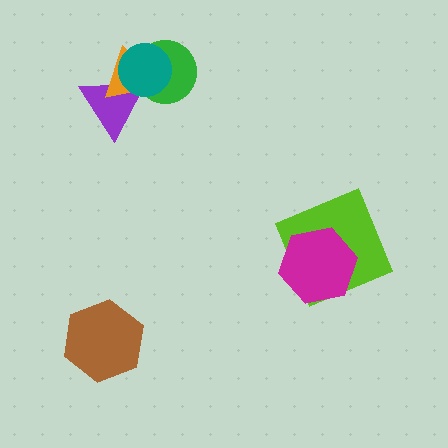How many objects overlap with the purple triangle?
3 objects overlap with the purple triangle.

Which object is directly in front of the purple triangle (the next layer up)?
The orange triangle is directly in front of the purple triangle.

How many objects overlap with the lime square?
1 object overlaps with the lime square.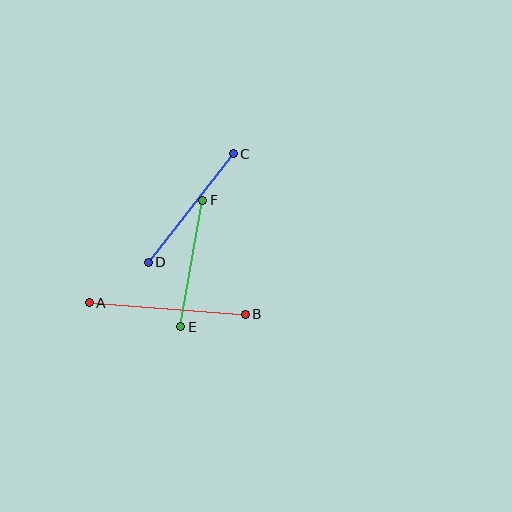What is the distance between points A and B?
The distance is approximately 157 pixels.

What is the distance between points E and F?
The distance is approximately 129 pixels.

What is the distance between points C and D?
The distance is approximately 138 pixels.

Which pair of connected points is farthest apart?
Points A and B are farthest apart.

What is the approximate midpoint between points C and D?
The midpoint is at approximately (191, 208) pixels.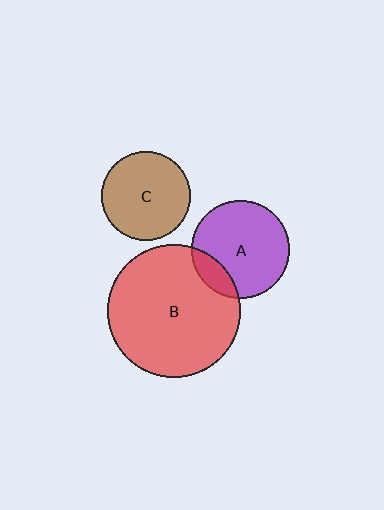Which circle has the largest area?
Circle B (red).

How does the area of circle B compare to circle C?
Approximately 2.2 times.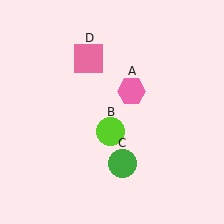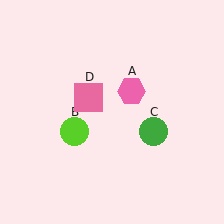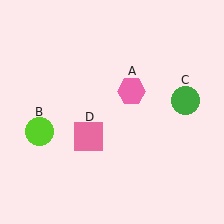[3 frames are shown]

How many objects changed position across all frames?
3 objects changed position: lime circle (object B), green circle (object C), pink square (object D).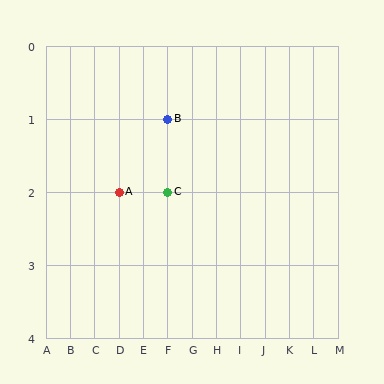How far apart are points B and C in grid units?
Points B and C are 1 row apart.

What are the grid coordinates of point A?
Point A is at grid coordinates (D, 2).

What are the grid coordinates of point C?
Point C is at grid coordinates (F, 2).